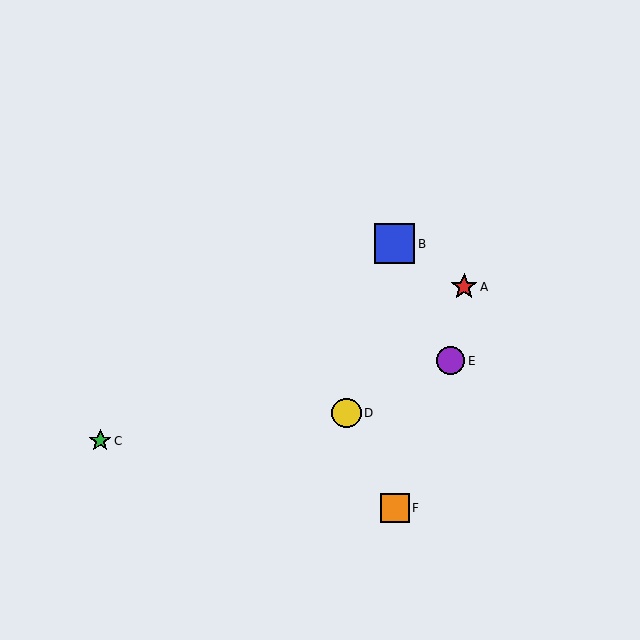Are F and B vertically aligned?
Yes, both are at x≈395.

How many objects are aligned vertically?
2 objects (B, F) are aligned vertically.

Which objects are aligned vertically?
Objects B, F are aligned vertically.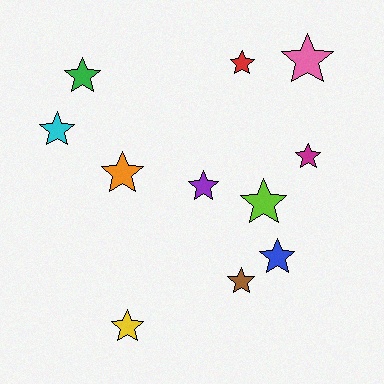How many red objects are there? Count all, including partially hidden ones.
There is 1 red object.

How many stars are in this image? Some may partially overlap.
There are 11 stars.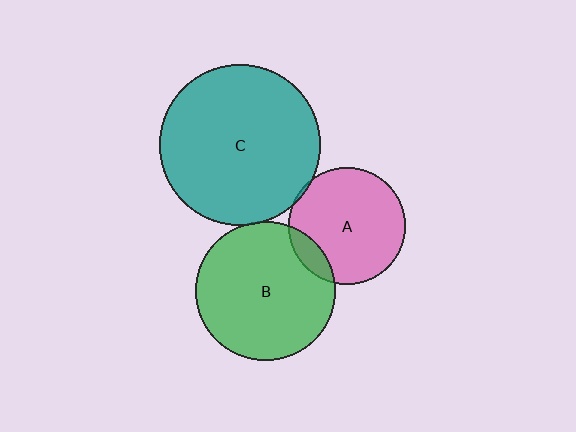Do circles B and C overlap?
Yes.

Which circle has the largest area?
Circle C (teal).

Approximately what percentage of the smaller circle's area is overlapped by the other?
Approximately 5%.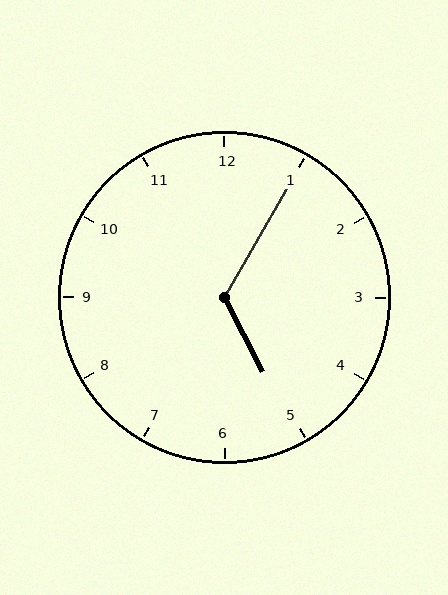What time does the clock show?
5:05.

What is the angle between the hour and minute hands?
Approximately 122 degrees.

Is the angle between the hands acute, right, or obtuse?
It is obtuse.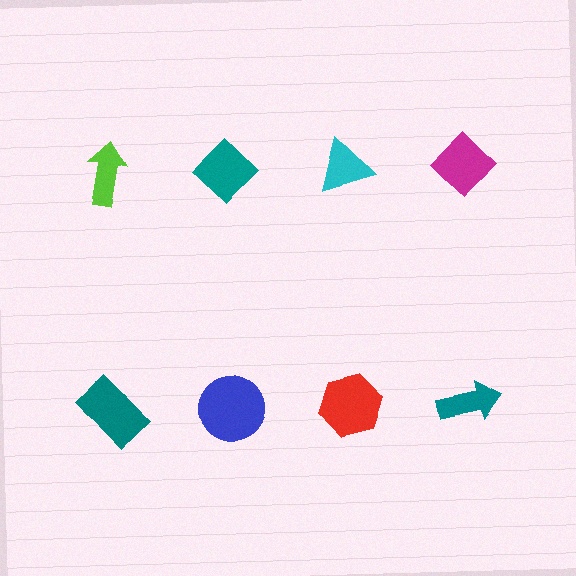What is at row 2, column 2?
A blue circle.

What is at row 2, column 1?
A teal rectangle.